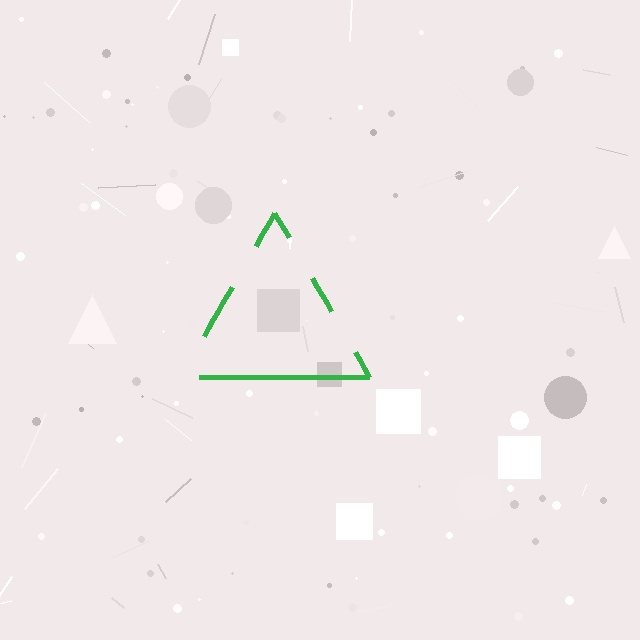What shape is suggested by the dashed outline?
The dashed outline suggests a triangle.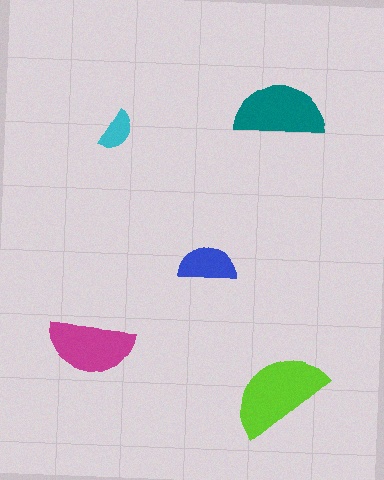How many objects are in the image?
There are 5 objects in the image.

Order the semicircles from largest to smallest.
the lime one, the teal one, the magenta one, the blue one, the cyan one.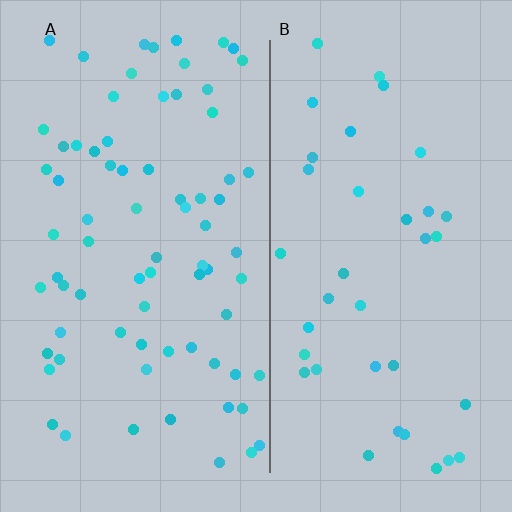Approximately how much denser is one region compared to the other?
Approximately 2.0× — region A over region B.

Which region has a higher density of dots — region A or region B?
A (the left).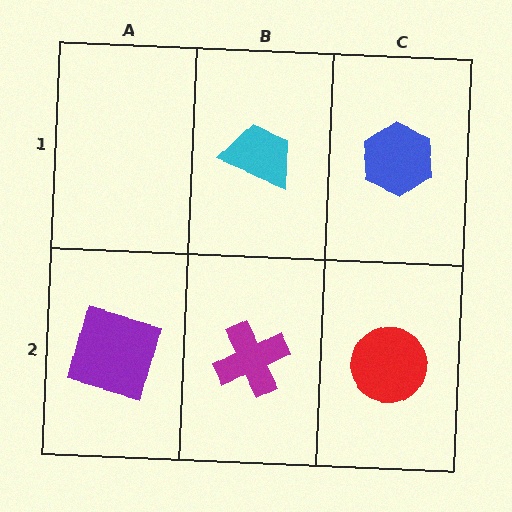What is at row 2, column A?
A purple square.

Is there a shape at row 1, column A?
No, that cell is empty.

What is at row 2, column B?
A magenta cross.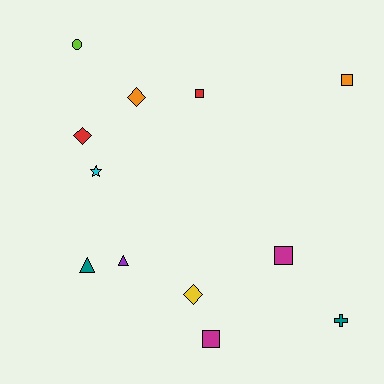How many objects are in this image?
There are 12 objects.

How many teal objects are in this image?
There are 2 teal objects.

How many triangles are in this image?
There are 2 triangles.